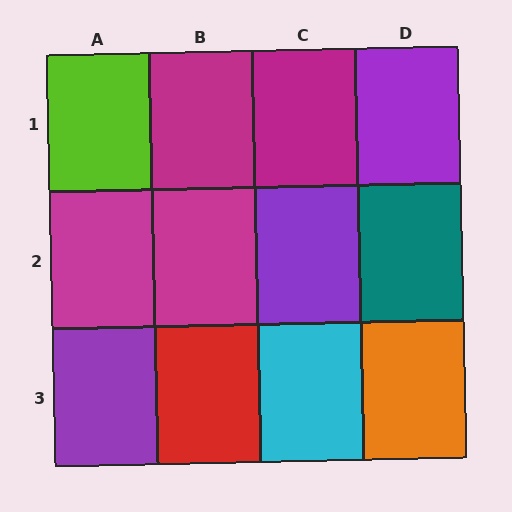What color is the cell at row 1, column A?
Lime.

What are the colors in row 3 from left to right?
Purple, red, cyan, orange.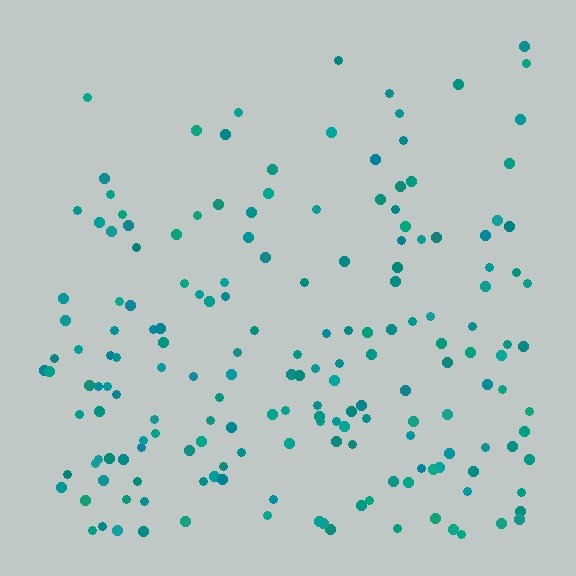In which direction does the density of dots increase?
From top to bottom, with the bottom side densest.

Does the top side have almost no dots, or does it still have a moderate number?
Still a moderate number, just noticeably fewer than the bottom.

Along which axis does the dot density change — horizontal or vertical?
Vertical.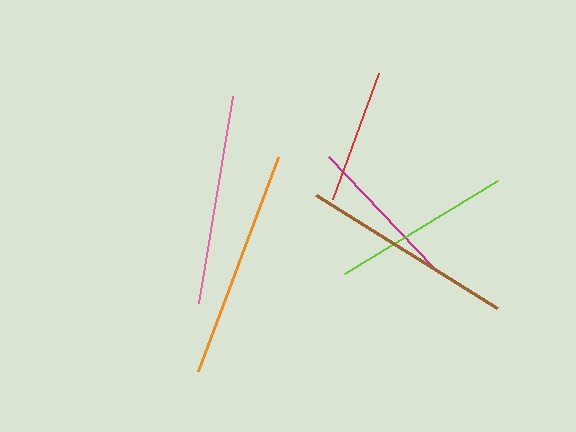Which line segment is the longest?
The orange line is the longest at approximately 228 pixels.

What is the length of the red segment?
The red segment is approximately 134 pixels long.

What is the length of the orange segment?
The orange segment is approximately 228 pixels long.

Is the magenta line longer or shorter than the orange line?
The orange line is longer than the magenta line.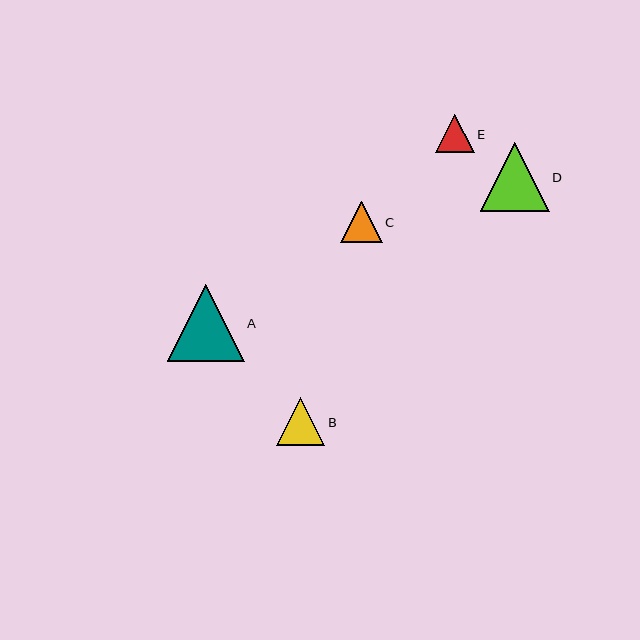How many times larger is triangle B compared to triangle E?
Triangle B is approximately 1.3 times the size of triangle E.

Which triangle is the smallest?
Triangle E is the smallest with a size of approximately 38 pixels.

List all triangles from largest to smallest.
From largest to smallest: A, D, B, C, E.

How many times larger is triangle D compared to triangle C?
Triangle D is approximately 1.7 times the size of triangle C.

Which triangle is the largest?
Triangle A is the largest with a size of approximately 77 pixels.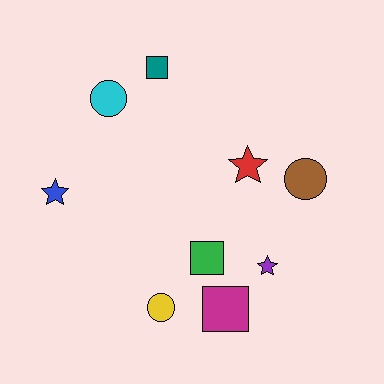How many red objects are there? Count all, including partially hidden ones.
There is 1 red object.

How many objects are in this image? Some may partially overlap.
There are 9 objects.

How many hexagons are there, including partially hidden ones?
There are no hexagons.